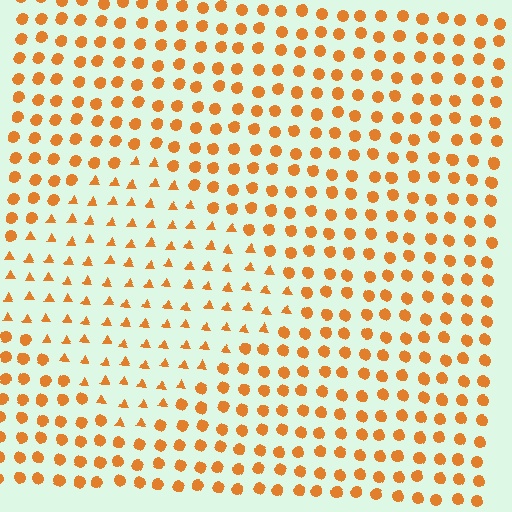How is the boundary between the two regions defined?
The boundary is defined by a change in element shape: triangles inside vs. circles outside. All elements share the same color and spacing.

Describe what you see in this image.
The image is filled with small orange elements arranged in a uniform grid. A diamond-shaped region contains triangles, while the surrounding area contains circles. The boundary is defined purely by the change in element shape.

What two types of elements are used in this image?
The image uses triangles inside the diamond region and circles outside it.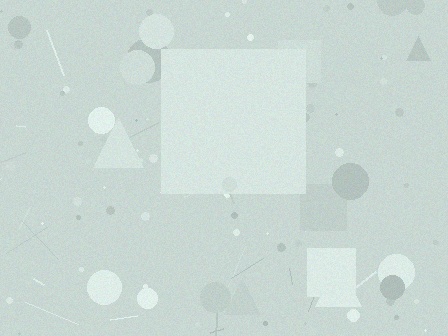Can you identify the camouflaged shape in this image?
The camouflaged shape is a square.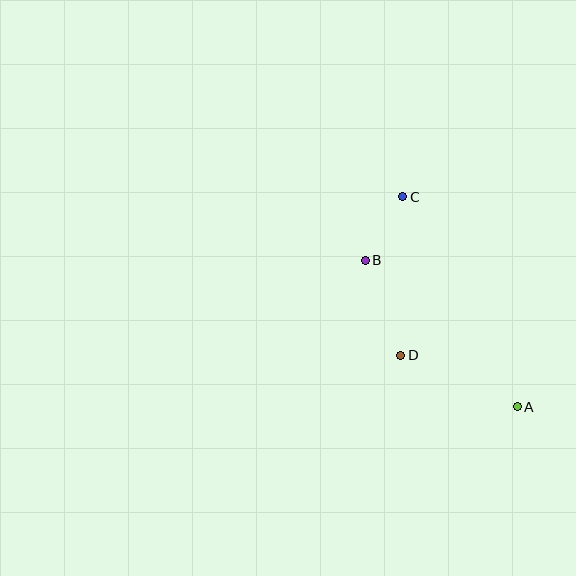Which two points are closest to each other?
Points B and C are closest to each other.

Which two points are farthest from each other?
Points A and C are farthest from each other.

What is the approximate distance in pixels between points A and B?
The distance between A and B is approximately 211 pixels.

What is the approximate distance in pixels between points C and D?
The distance between C and D is approximately 159 pixels.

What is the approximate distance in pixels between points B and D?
The distance between B and D is approximately 101 pixels.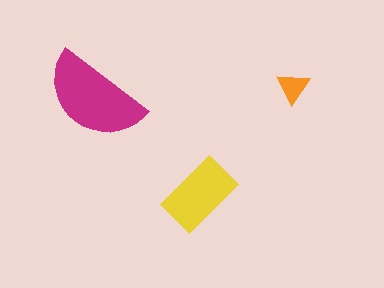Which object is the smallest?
The orange triangle.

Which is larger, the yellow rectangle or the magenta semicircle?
The magenta semicircle.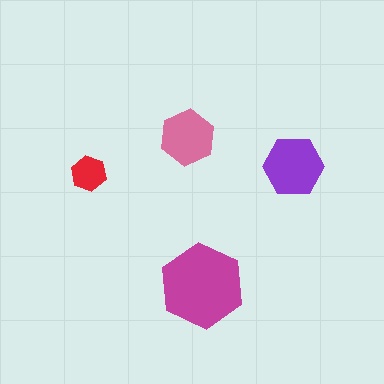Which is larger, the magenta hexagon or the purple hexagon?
The magenta one.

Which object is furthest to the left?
The red hexagon is leftmost.